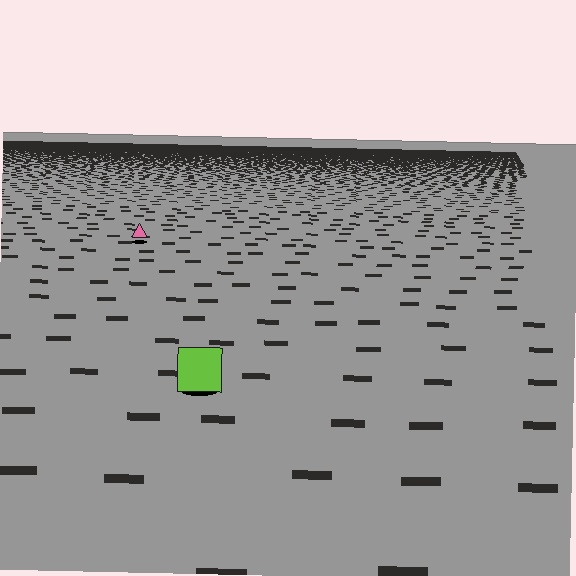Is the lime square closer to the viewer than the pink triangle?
Yes. The lime square is closer — you can tell from the texture gradient: the ground texture is coarser near it.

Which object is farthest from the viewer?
The pink triangle is farthest from the viewer. It appears smaller and the ground texture around it is denser.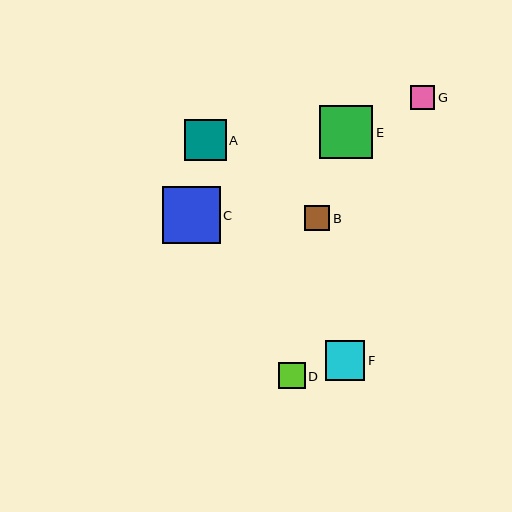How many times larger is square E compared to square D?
Square E is approximately 2.0 times the size of square D.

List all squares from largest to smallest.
From largest to smallest: C, E, A, F, D, B, G.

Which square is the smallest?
Square G is the smallest with a size of approximately 24 pixels.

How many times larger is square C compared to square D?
Square C is approximately 2.1 times the size of square D.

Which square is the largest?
Square C is the largest with a size of approximately 57 pixels.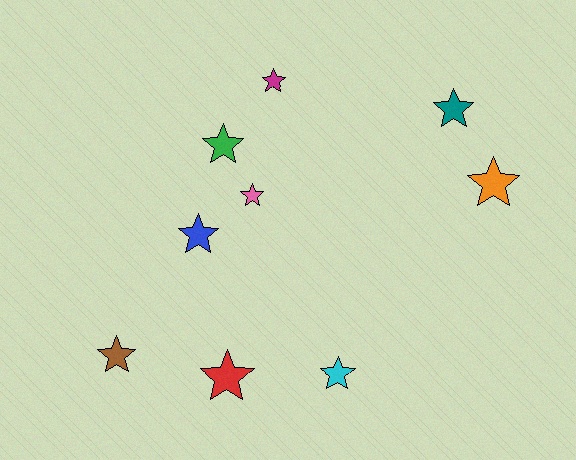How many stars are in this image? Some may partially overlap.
There are 9 stars.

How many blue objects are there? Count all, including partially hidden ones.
There is 1 blue object.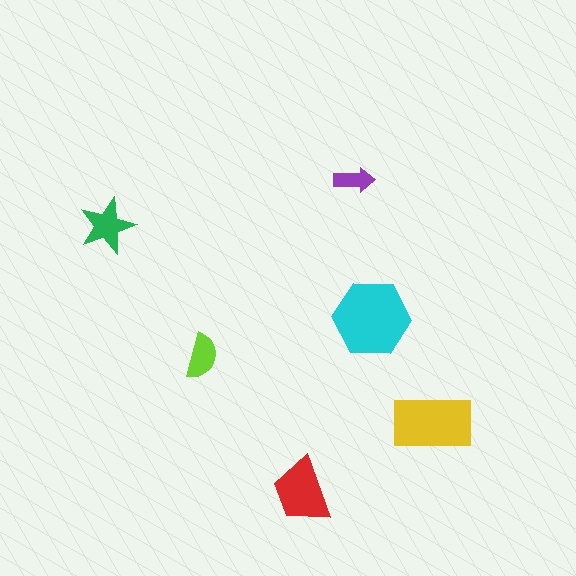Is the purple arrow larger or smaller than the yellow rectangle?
Smaller.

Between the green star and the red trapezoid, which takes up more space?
The red trapezoid.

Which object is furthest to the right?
The yellow rectangle is rightmost.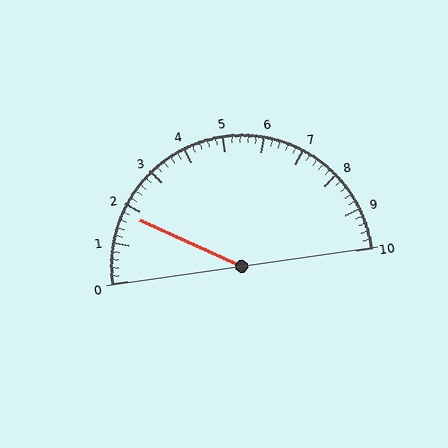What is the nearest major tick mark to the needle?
The nearest major tick mark is 2.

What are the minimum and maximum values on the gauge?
The gauge ranges from 0 to 10.